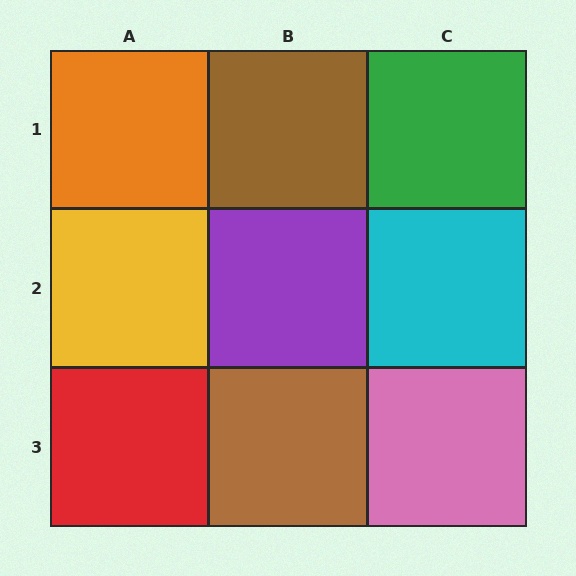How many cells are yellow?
1 cell is yellow.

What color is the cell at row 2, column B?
Purple.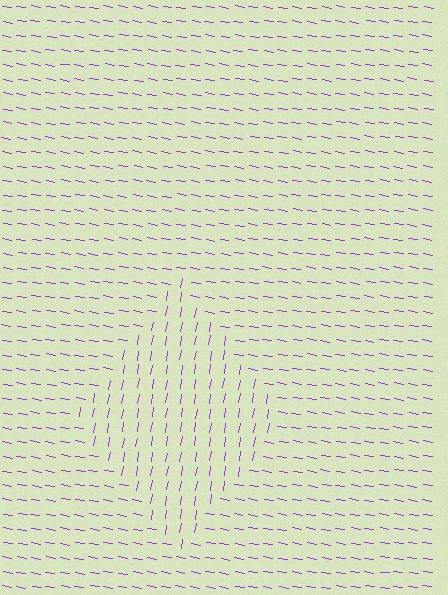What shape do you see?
I see a diamond.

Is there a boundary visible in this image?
Yes, there is a texture boundary formed by a change in line orientation.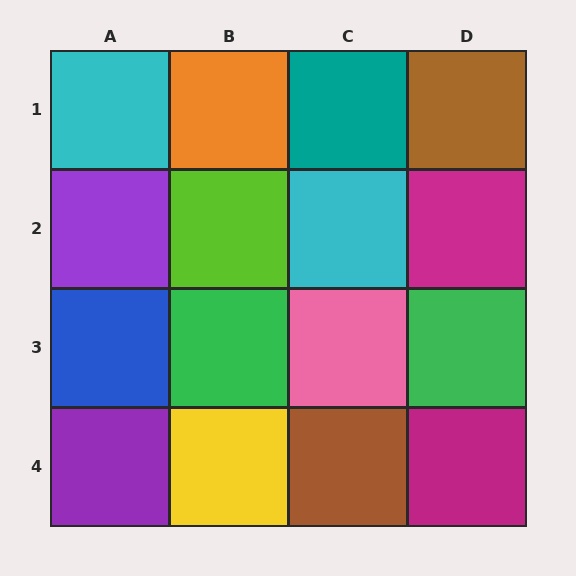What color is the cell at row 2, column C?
Cyan.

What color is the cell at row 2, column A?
Purple.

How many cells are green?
2 cells are green.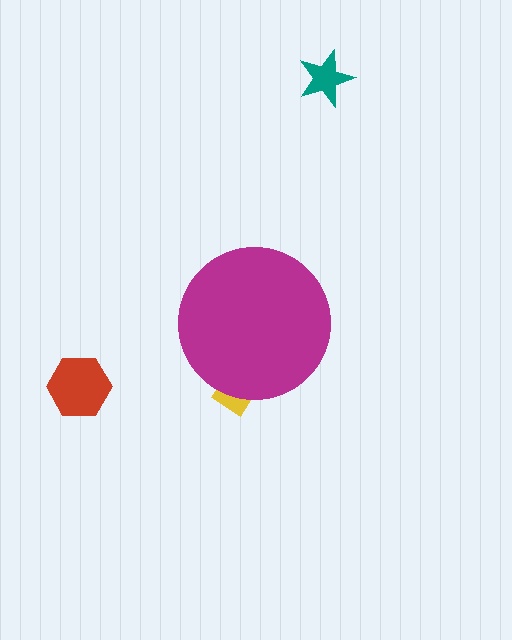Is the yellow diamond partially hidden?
Yes, the yellow diamond is partially hidden behind the magenta circle.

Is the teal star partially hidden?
No, the teal star is fully visible.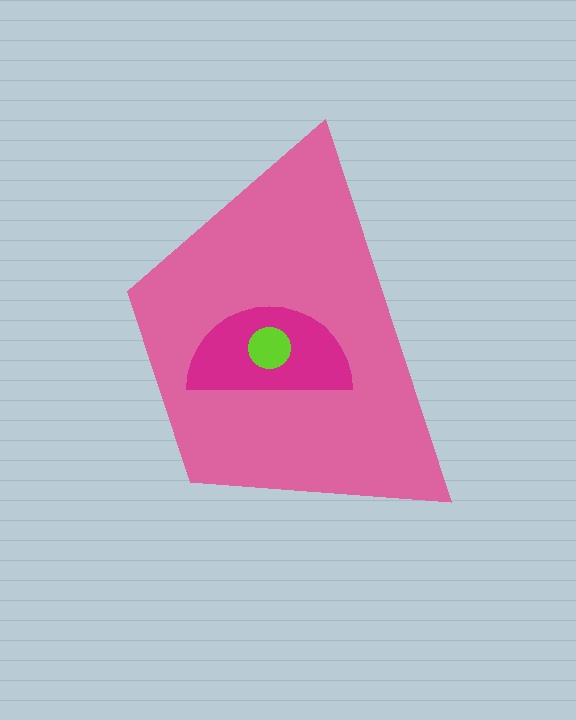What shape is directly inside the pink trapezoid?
The magenta semicircle.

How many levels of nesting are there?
3.